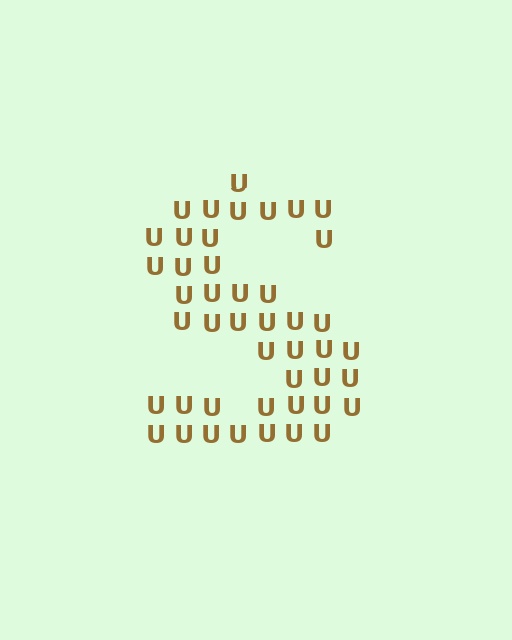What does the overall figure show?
The overall figure shows the letter S.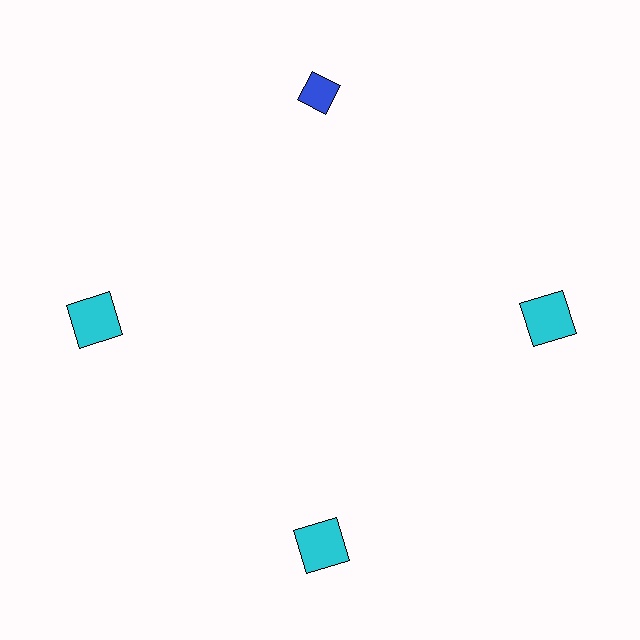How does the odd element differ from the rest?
It differs in both color (blue instead of cyan) and shape (diamond instead of square).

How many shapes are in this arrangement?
There are 4 shapes arranged in a ring pattern.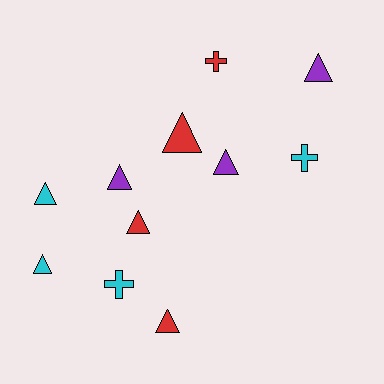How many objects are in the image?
There are 11 objects.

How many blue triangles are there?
There are no blue triangles.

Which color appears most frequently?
Cyan, with 4 objects.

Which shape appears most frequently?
Triangle, with 8 objects.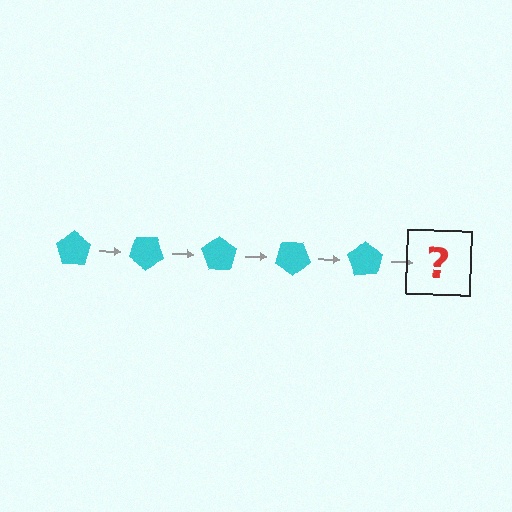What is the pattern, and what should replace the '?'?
The pattern is that the pentagon rotates 35 degrees each step. The '?' should be a cyan pentagon rotated 175 degrees.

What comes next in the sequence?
The next element should be a cyan pentagon rotated 175 degrees.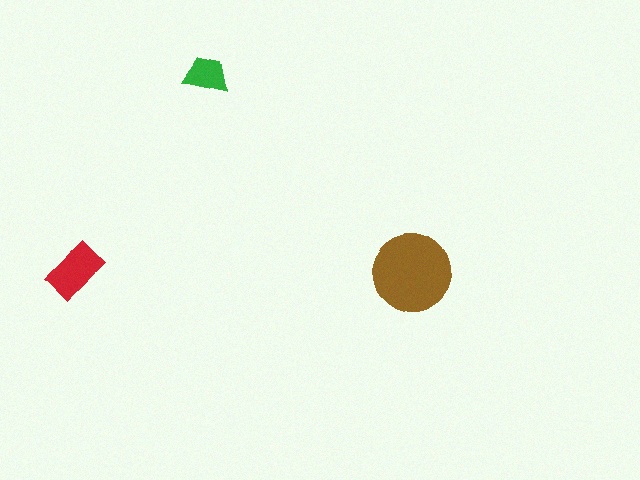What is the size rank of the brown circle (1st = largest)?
1st.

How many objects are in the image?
There are 3 objects in the image.